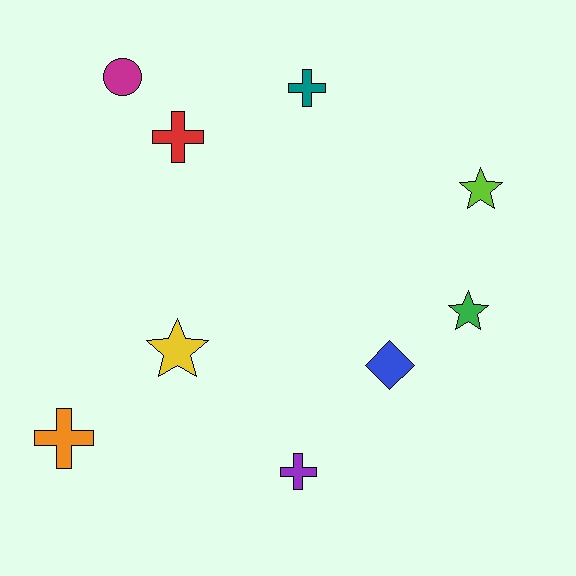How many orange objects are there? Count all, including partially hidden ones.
There is 1 orange object.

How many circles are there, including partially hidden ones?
There is 1 circle.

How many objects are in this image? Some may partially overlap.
There are 9 objects.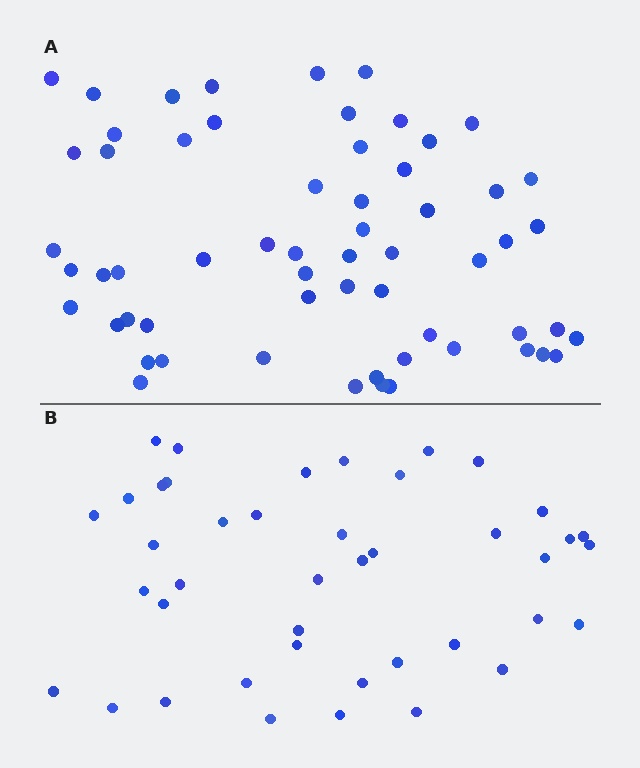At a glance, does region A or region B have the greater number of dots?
Region A (the top region) has more dots.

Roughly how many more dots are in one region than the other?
Region A has approximately 20 more dots than region B.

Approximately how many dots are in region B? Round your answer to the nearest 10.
About 40 dots. (The exact count is 42, which rounds to 40.)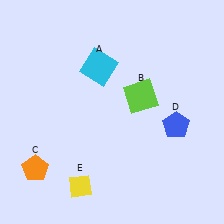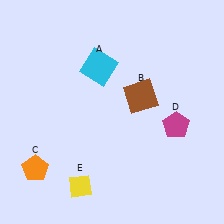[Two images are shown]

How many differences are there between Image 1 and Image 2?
There are 2 differences between the two images.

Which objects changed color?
B changed from lime to brown. D changed from blue to magenta.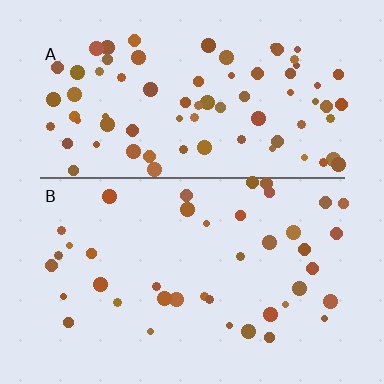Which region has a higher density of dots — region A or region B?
A (the top).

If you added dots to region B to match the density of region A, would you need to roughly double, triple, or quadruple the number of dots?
Approximately double.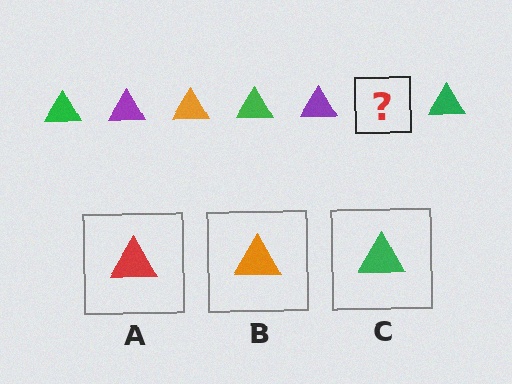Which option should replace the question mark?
Option B.